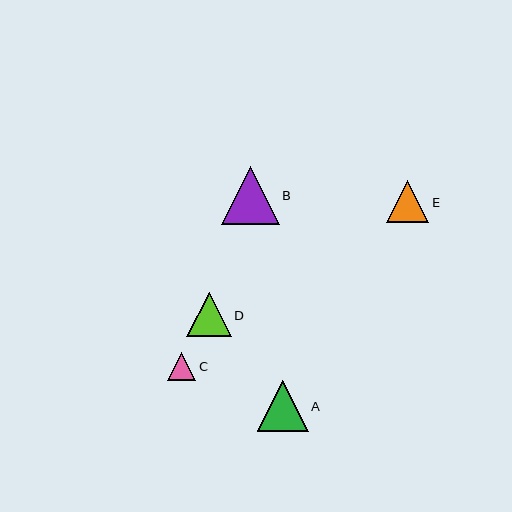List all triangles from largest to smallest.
From largest to smallest: B, A, D, E, C.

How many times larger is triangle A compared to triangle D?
Triangle A is approximately 1.2 times the size of triangle D.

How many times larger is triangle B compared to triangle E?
Triangle B is approximately 1.4 times the size of triangle E.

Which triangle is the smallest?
Triangle C is the smallest with a size of approximately 28 pixels.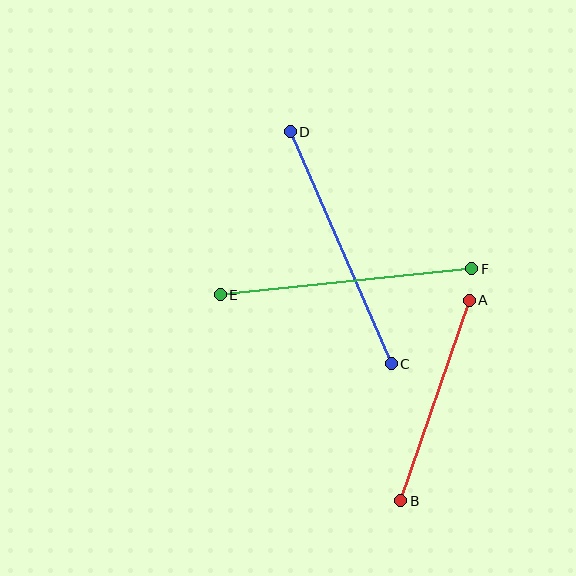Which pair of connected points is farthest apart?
Points C and D are farthest apart.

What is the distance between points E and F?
The distance is approximately 253 pixels.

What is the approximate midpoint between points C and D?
The midpoint is at approximately (341, 248) pixels.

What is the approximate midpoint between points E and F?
The midpoint is at approximately (346, 282) pixels.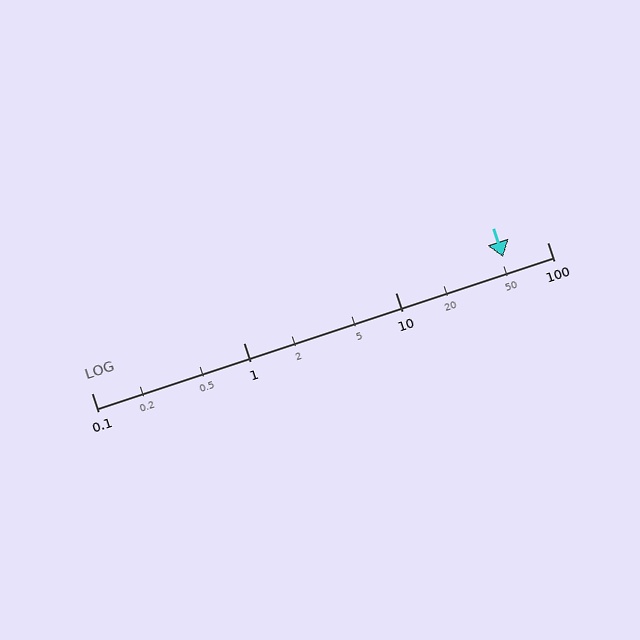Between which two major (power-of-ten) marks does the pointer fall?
The pointer is between 10 and 100.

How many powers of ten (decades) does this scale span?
The scale spans 3 decades, from 0.1 to 100.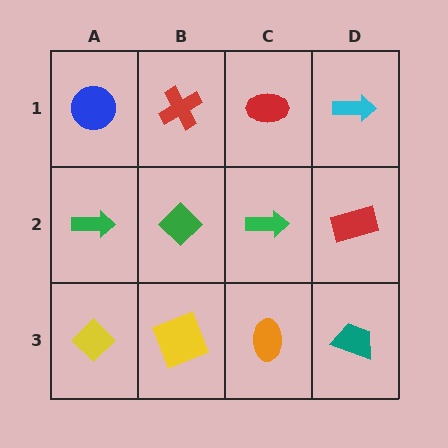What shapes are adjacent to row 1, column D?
A red rectangle (row 2, column D), a red ellipse (row 1, column C).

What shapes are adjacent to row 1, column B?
A green diamond (row 2, column B), a blue circle (row 1, column A), a red ellipse (row 1, column C).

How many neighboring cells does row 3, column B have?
3.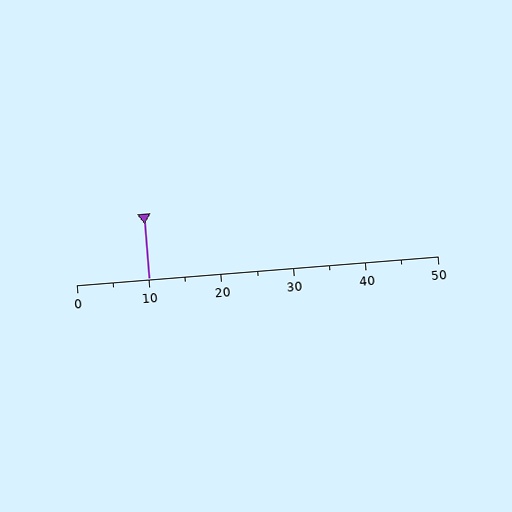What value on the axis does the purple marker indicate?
The marker indicates approximately 10.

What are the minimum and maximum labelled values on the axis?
The axis runs from 0 to 50.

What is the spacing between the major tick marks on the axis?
The major ticks are spaced 10 apart.